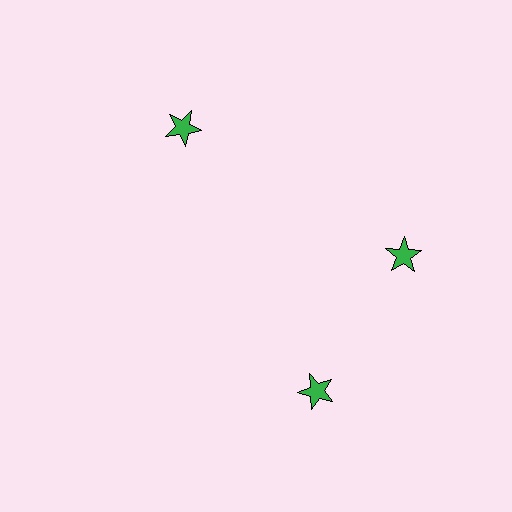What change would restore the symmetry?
The symmetry would be restored by rotating it back into even spacing with its neighbors so that all 3 stars sit at equal angles and equal distance from the center.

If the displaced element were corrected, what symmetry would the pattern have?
It would have 3-fold rotational symmetry — the pattern would map onto itself every 120 degrees.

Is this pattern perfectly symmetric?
No. The 3 green stars are arranged in a ring, but one element near the 7 o'clock position is rotated out of alignment along the ring, breaking the 3-fold rotational symmetry.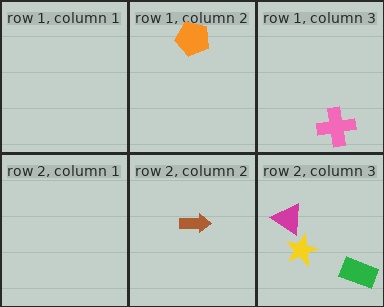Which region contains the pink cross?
The row 1, column 3 region.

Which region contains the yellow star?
The row 2, column 3 region.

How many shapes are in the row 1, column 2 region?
1.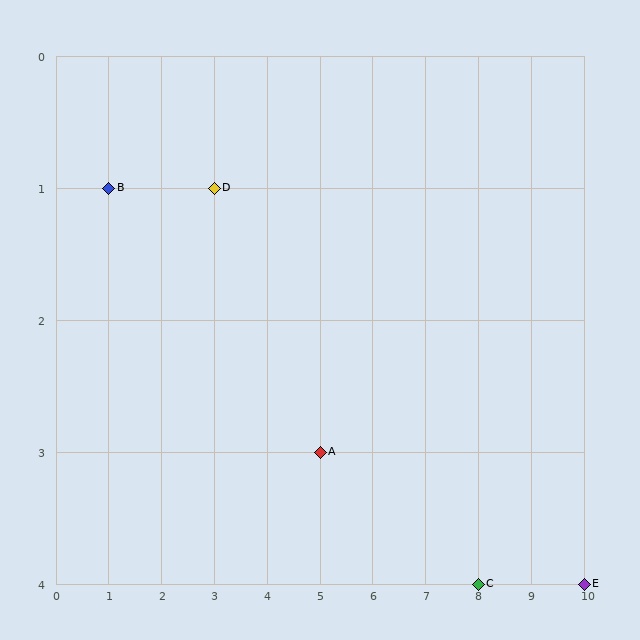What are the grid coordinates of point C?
Point C is at grid coordinates (8, 4).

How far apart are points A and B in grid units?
Points A and B are 4 columns and 2 rows apart (about 4.5 grid units diagonally).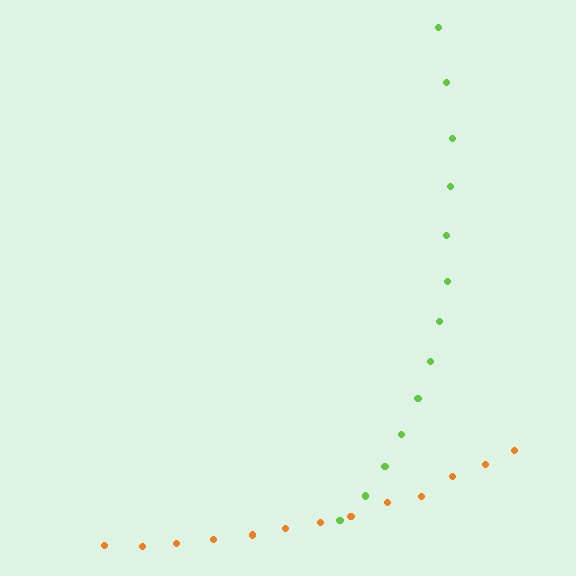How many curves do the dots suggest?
There are 2 distinct paths.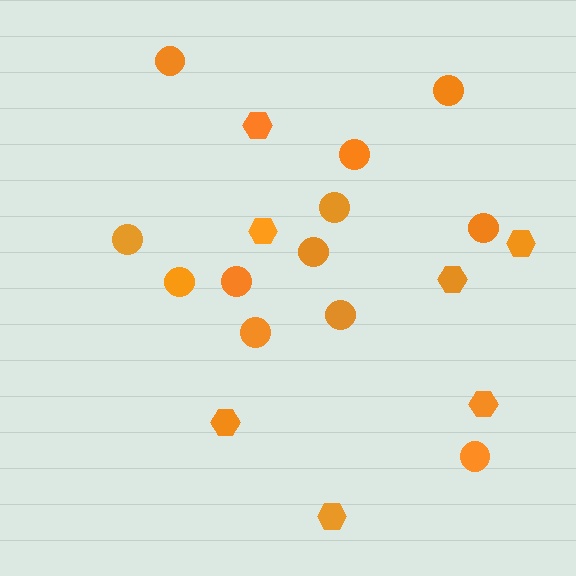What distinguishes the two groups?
There are 2 groups: one group of circles (12) and one group of hexagons (7).